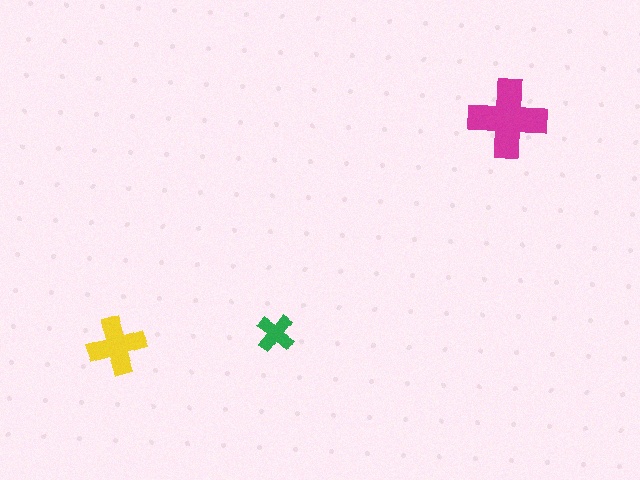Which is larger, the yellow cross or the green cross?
The yellow one.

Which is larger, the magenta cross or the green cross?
The magenta one.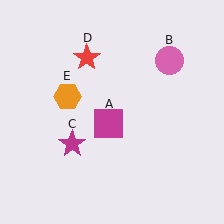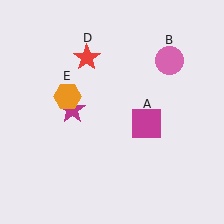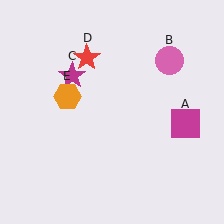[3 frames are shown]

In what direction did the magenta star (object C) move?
The magenta star (object C) moved up.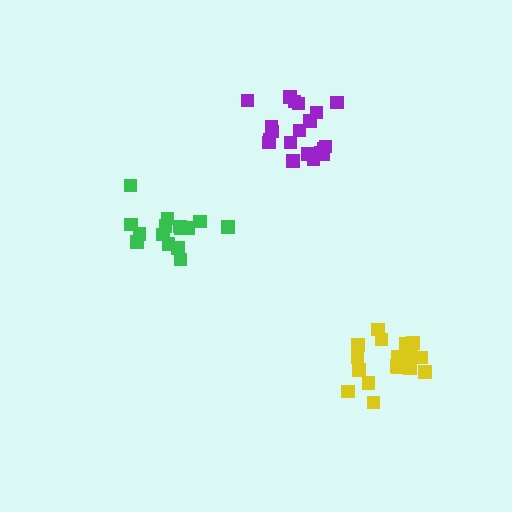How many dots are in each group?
Group 1: 20 dots, Group 2: 15 dots, Group 3: 20 dots (55 total).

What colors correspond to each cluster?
The clusters are colored: yellow, green, purple.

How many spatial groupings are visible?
There are 3 spatial groupings.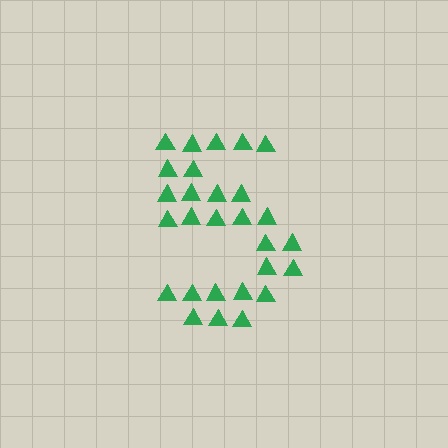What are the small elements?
The small elements are triangles.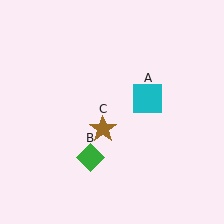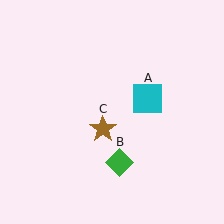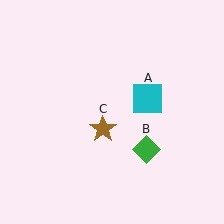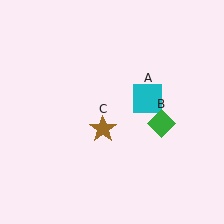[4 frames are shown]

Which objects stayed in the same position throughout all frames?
Cyan square (object A) and brown star (object C) remained stationary.